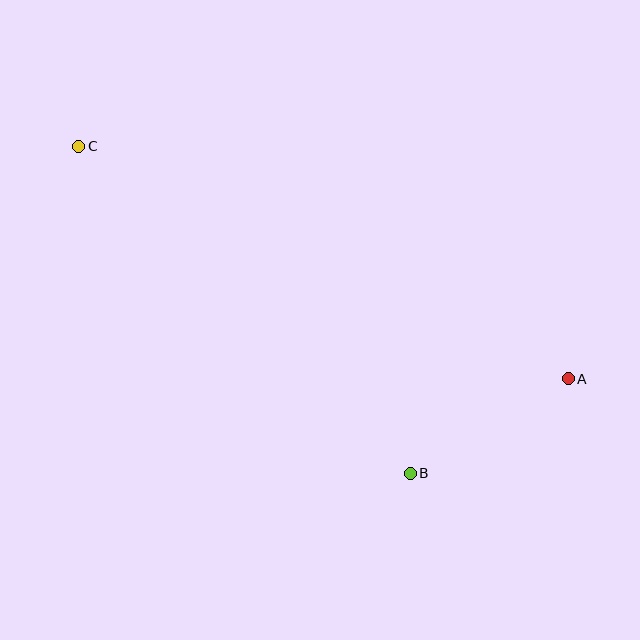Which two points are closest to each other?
Points A and B are closest to each other.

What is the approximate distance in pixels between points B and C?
The distance between B and C is approximately 466 pixels.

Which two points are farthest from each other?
Points A and C are farthest from each other.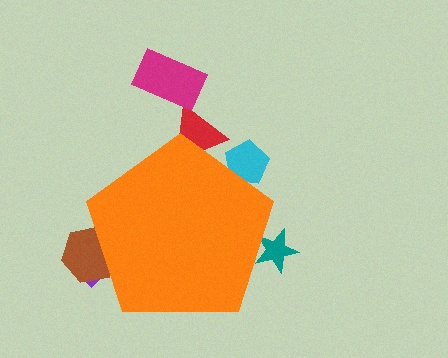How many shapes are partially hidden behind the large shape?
5 shapes are partially hidden.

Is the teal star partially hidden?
Yes, the teal star is partially hidden behind the orange pentagon.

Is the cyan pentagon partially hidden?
Yes, the cyan pentagon is partially hidden behind the orange pentagon.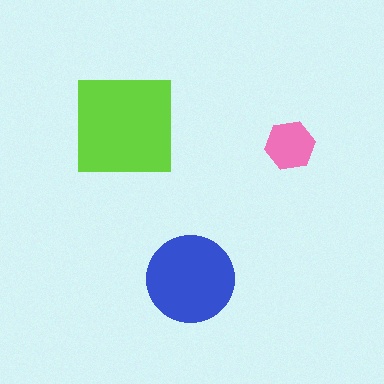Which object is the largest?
The lime square.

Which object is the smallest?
The pink hexagon.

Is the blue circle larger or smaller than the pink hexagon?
Larger.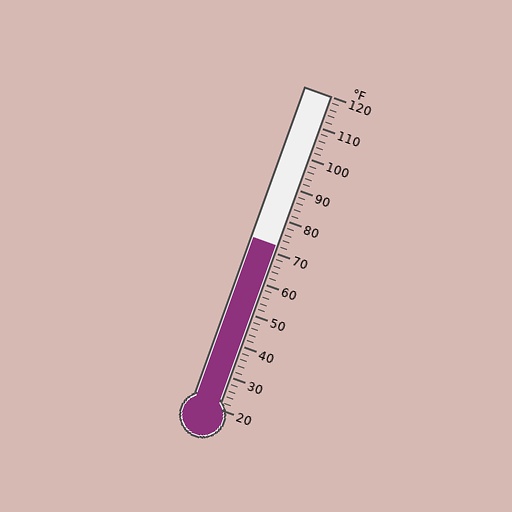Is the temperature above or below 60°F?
The temperature is above 60°F.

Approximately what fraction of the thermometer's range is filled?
The thermometer is filled to approximately 50% of its range.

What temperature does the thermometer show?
The thermometer shows approximately 72°F.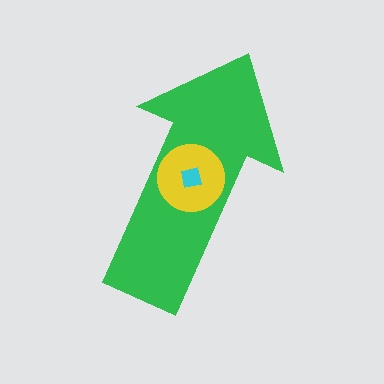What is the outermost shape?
The green arrow.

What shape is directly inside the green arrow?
The yellow circle.